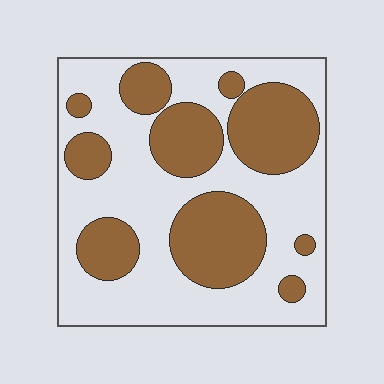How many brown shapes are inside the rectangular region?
10.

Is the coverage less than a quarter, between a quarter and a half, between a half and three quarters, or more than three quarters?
Between a quarter and a half.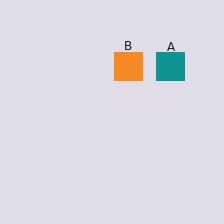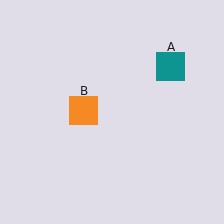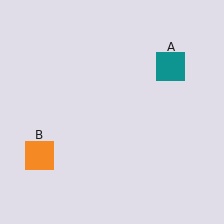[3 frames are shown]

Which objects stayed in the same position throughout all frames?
Teal square (object A) remained stationary.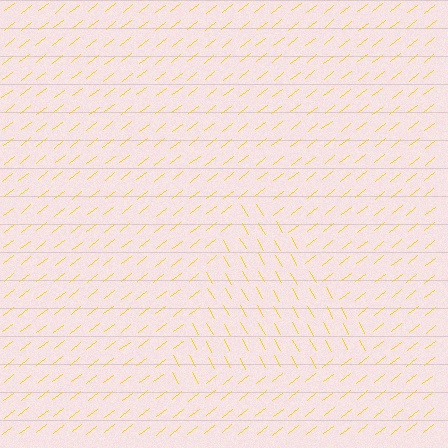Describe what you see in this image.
The image is filled with small yellow line segments. A triangle region in the image has lines oriented differently from the surrounding lines, creating a visible texture boundary.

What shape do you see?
I see a triangle.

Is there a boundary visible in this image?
Yes, there is a texture boundary formed by a change in line orientation.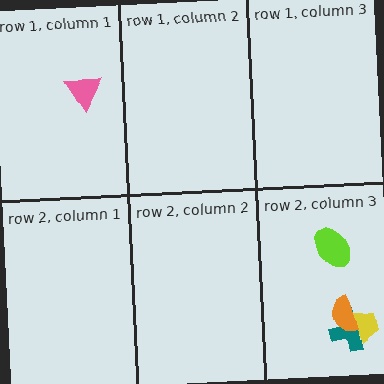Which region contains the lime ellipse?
The row 2, column 3 region.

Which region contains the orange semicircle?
The row 2, column 3 region.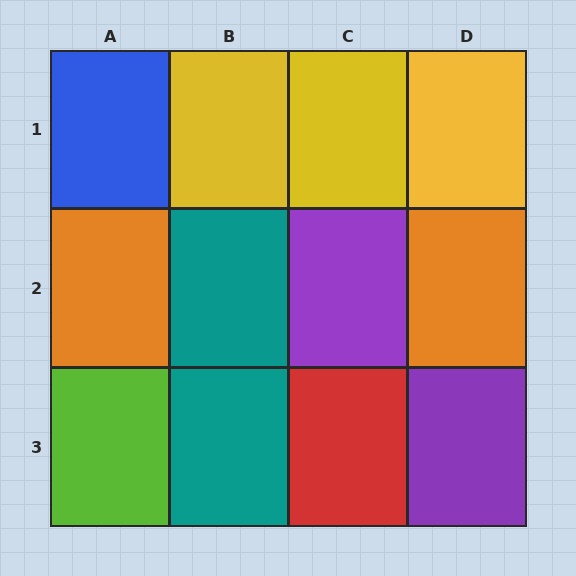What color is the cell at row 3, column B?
Teal.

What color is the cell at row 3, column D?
Purple.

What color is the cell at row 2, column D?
Orange.